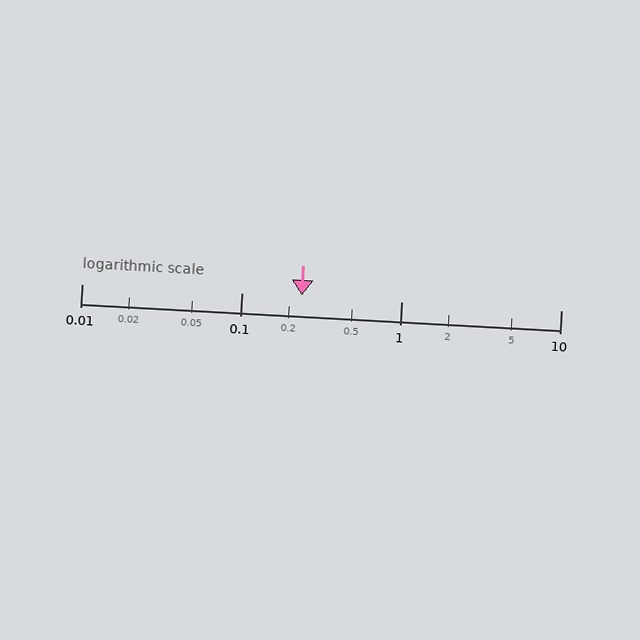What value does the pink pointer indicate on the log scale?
The pointer indicates approximately 0.24.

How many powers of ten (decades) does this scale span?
The scale spans 3 decades, from 0.01 to 10.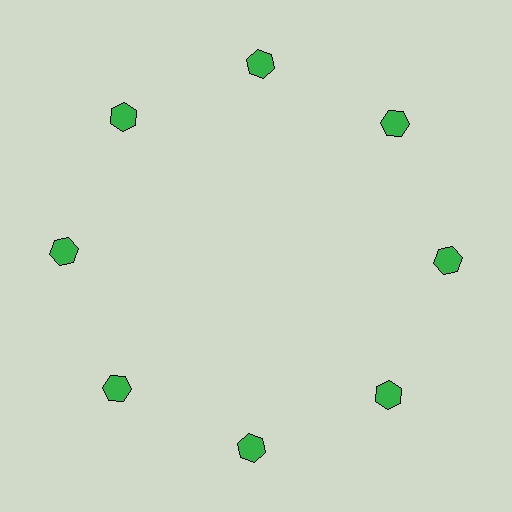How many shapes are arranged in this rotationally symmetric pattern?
There are 8 shapes, arranged in 8 groups of 1.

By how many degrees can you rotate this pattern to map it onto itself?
The pattern maps onto itself every 45 degrees of rotation.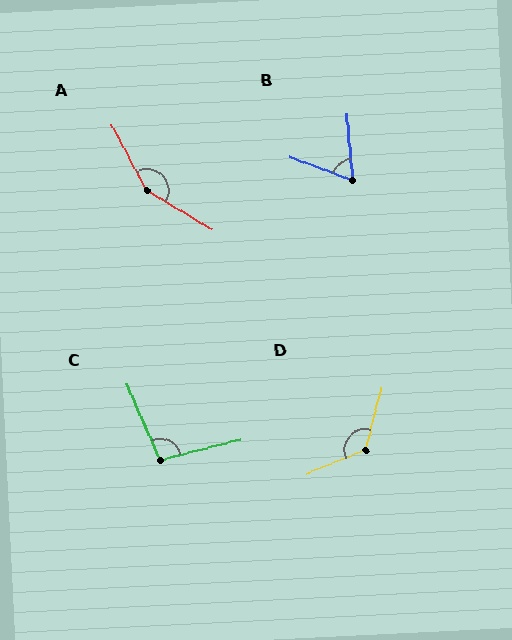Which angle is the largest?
A, at approximately 149 degrees.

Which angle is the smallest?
B, at approximately 64 degrees.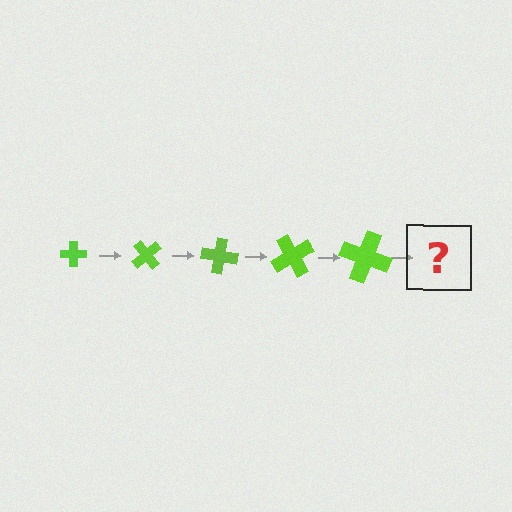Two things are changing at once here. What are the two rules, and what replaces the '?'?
The two rules are that the cross grows larger each step and it rotates 50 degrees each step. The '?' should be a cross, larger than the previous one and rotated 250 degrees from the start.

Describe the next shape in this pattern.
It should be a cross, larger than the previous one and rotated 250 degrees from the start.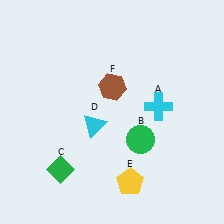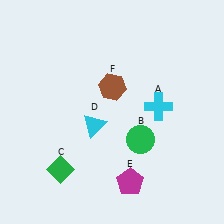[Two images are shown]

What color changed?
The pentagon (E) changed from yellow in Image 1 to magenta in Image 2.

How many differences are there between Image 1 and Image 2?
There is 1 difference between the two images.